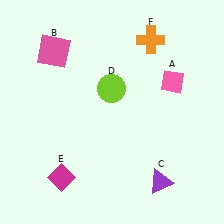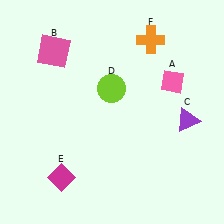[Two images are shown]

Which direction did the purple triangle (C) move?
The purple triangle (C) moved up.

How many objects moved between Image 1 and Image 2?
1 object moved between the two images.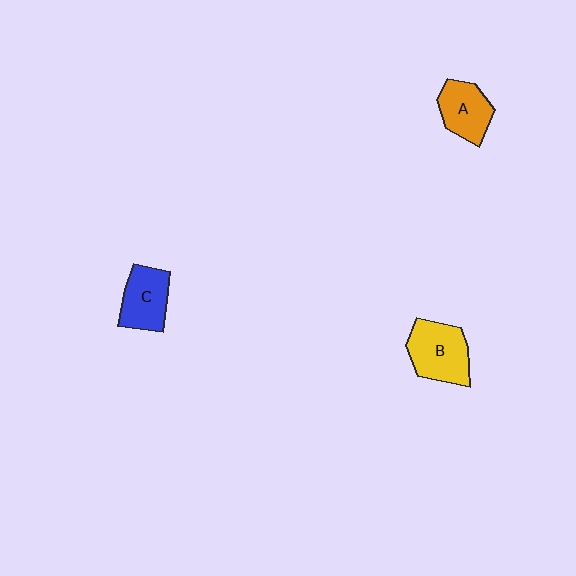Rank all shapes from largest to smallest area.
From largest to smallest: B (yellow), C (blue), A (orange).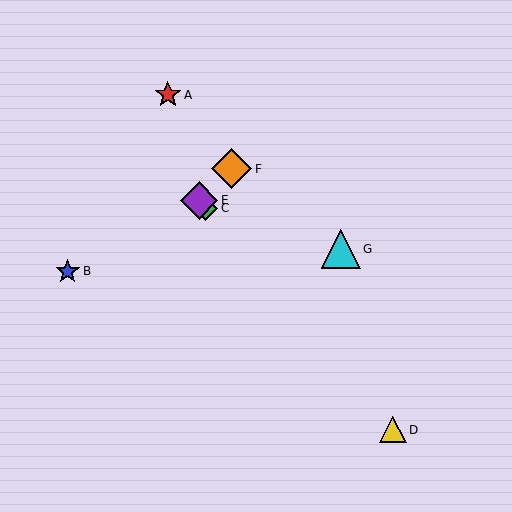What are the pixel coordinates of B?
Object B is at (68, 271).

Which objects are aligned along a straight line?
Objects C, D, E are aligned along a straight line.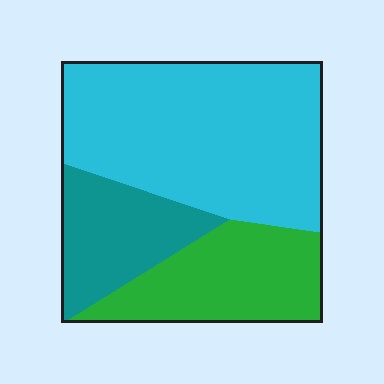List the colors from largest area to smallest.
From largest to smallest: cyan, green, teal.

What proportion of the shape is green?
Green takes up between a quarter and a half of the shape.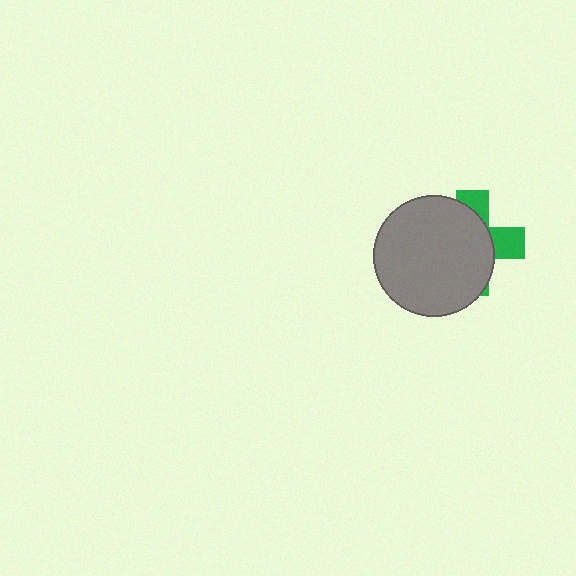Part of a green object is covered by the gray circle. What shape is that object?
It is a cross.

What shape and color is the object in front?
The object in front is a gray circle.